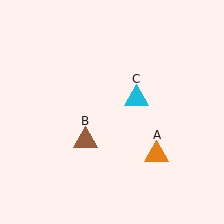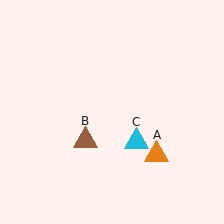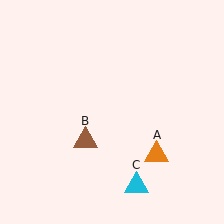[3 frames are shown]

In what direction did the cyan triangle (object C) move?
The cyan triangle (object C) moved down.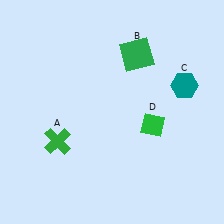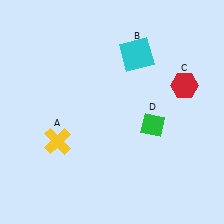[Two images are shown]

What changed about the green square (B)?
In Image 1, B is green. In Image 2, it changed to cyan.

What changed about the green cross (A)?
In Image 1, A is green. In Image 2, it changed to yellow.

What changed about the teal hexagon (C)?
In Image 1, C is teal. In Image 2, it changed to red.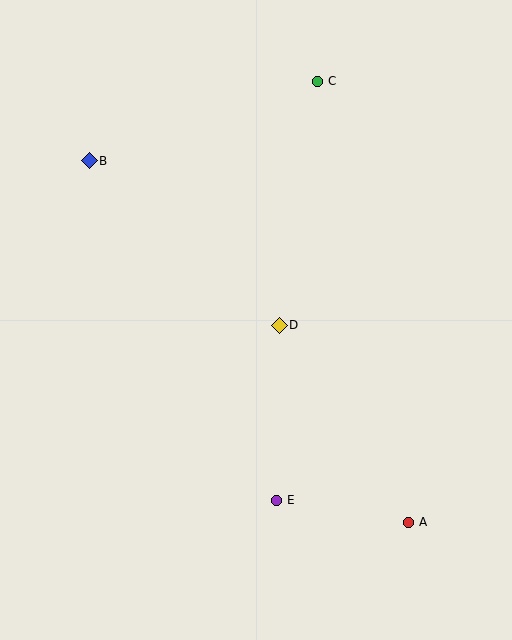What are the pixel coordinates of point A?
Point A is at (409, 522).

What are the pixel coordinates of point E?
Point E is at (277, 500).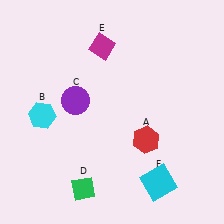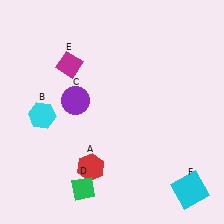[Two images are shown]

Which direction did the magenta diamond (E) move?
The magenta diamond (E) moved left.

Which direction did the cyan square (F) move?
The cyan square (F) moved right.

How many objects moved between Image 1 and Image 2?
3 objects moved between the two images.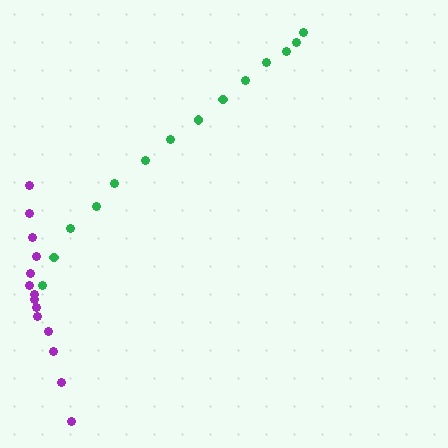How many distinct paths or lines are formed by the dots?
There are 2 distinct paths.